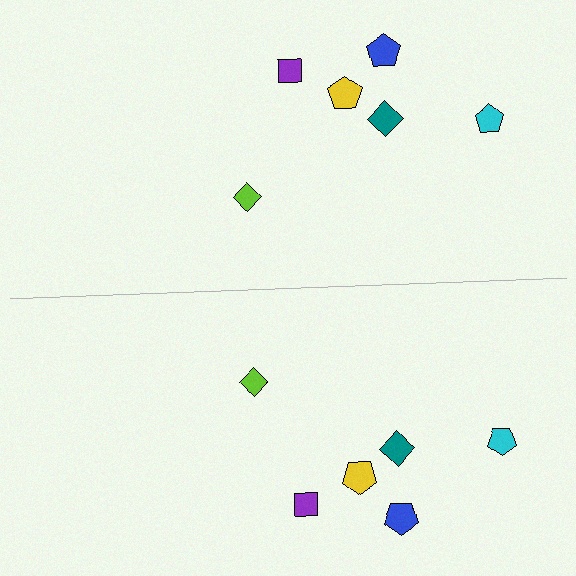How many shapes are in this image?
There are 12 shapes in this image.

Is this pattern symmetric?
Yes, this pattern has bilateral (reflection) symmetry.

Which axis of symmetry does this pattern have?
The pattern has a horizontal axis of symmetry running through the center of the image.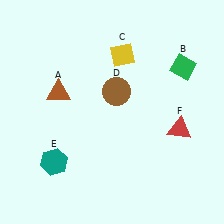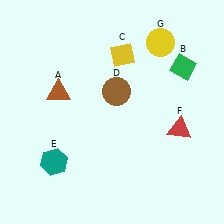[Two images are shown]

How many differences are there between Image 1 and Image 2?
There is 1 difference between the two images.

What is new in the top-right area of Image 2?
A yellow circle (G) was added in the top-right area of Image 2.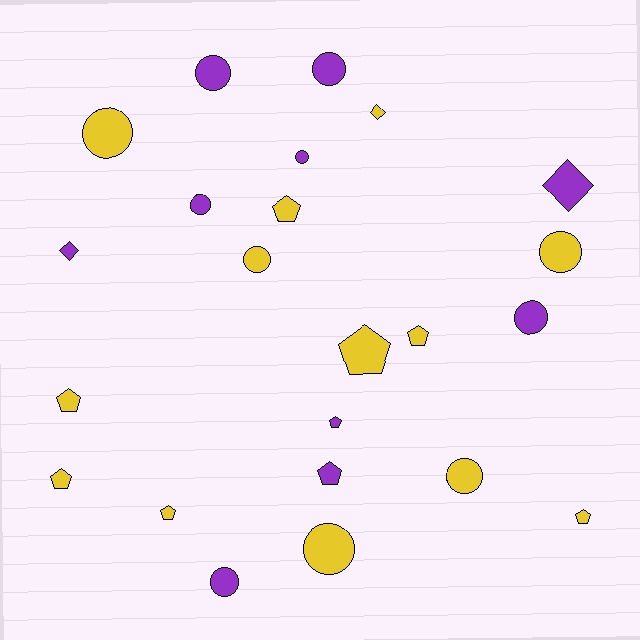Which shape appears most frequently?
Circle, with 11 objects.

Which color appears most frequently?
Yellow, with 13 objects.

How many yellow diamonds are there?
There is 1 yellow diamond.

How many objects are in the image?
There are 23 objects.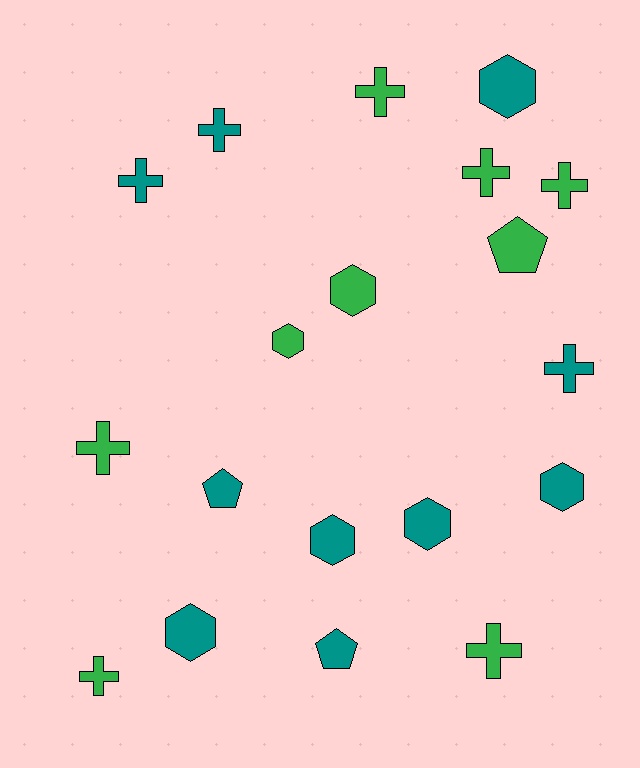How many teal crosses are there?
There are 3 teal crosses.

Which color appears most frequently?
Teal, with 10 objects.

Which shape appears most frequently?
Cross, with 9 objects.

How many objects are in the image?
There are 19 objects.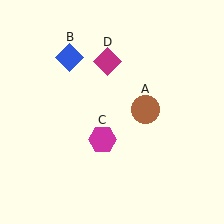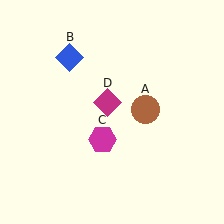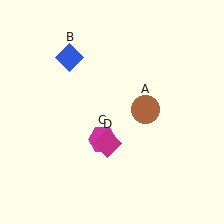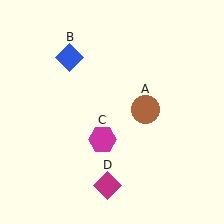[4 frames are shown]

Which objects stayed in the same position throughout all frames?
Brown circle (object A) and blue diamond (object B) and magenta hexagon (object C) remained stationary.